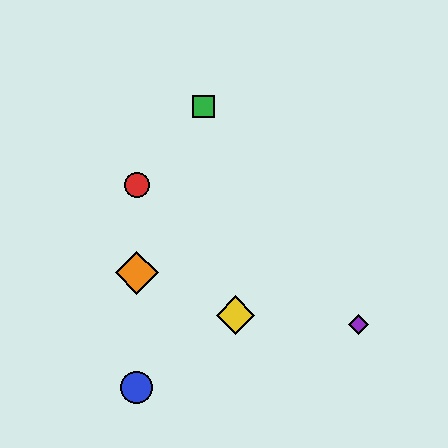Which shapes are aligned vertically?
The red circle, the blue circle, the orange diamond are aligned vertically.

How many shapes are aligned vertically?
3 shapes (the red circle, the blue circle, the orange diamond) are aligned vertically.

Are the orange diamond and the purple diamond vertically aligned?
No, the orange diamond is at x≈137 and the purple diamond is at x≈359.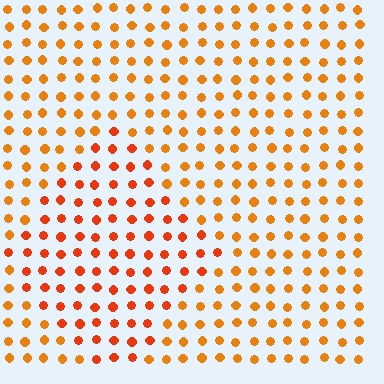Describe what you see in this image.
The image is filled with small orange elements in a uniform arrangement. A diamond-shaped region is visible where the elements are tinted to a slightly different hue, forming a subtle color boundary.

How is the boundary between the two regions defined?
The boundary is defined purely by a slight shift in hue (about 20 degrees). Spacing, size, and orientation are identical on both sides.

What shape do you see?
I see a diamond.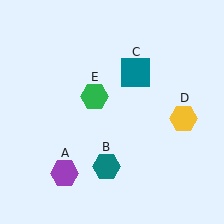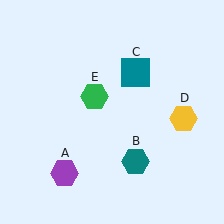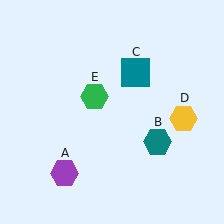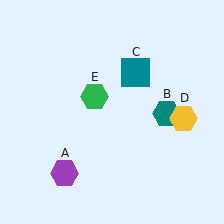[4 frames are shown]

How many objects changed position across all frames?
1 object changed position: teal hexagon (object B).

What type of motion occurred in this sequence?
The teal hexagon (object B) rotated counterclockwise around the center of the scene.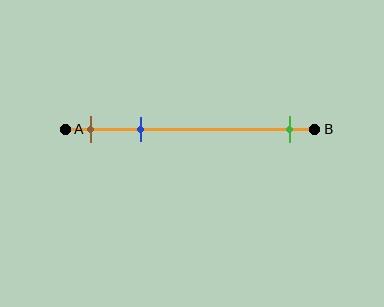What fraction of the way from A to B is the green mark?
The green mark is approximately 90% (0.9) of the way from A to B.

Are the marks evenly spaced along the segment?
No, the marks are not evenly spaced.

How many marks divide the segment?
There are 3 marks dividing the segment.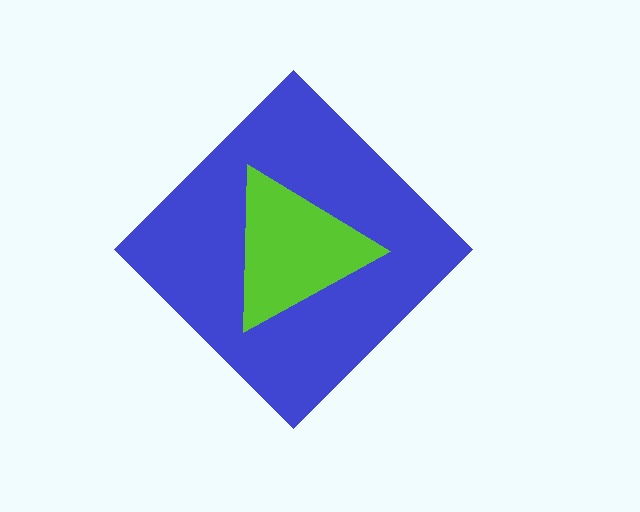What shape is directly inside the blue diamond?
The lime triangle.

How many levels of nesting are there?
2.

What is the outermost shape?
The blue diamond.